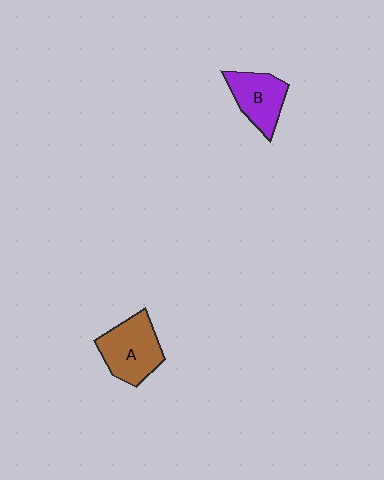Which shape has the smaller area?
Shape B (purple).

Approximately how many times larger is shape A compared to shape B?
Approximately 1.2 times.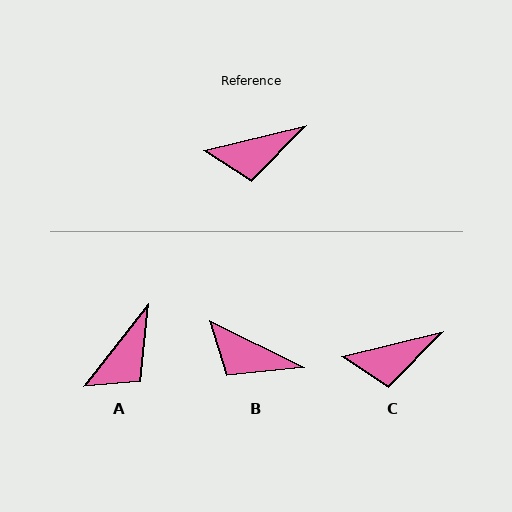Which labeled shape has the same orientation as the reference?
C.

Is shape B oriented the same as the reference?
No, it is off by about 40 degrees.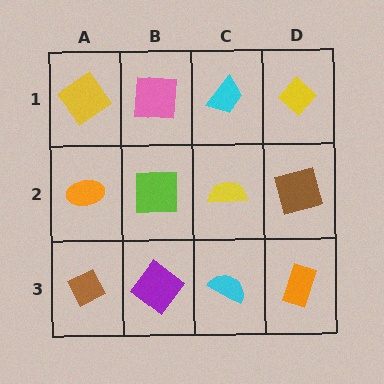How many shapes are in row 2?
4 shapes.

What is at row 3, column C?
A cyan semicircle.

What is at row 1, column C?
A cyan trapezoid.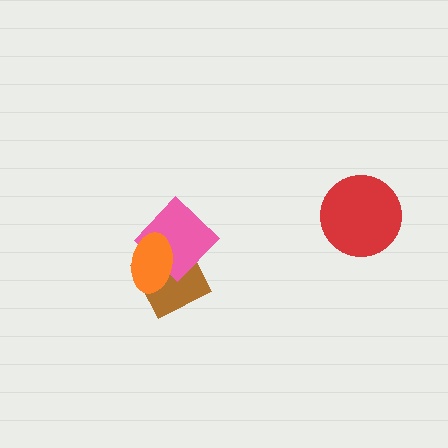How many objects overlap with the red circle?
0 objects overlap with the red circle.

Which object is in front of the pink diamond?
The orange ellipse is in front of the pink diamond.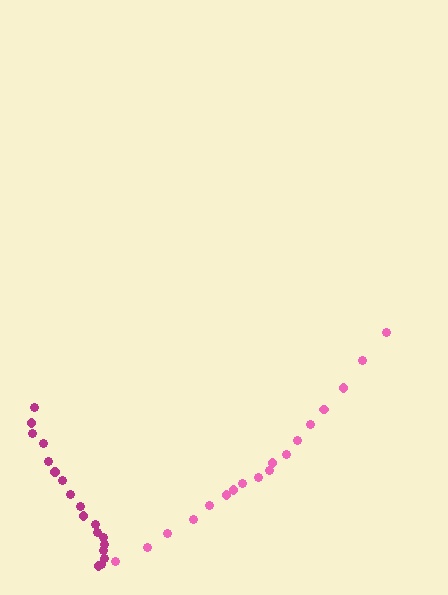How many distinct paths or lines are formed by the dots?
There are 2 distinct paths.